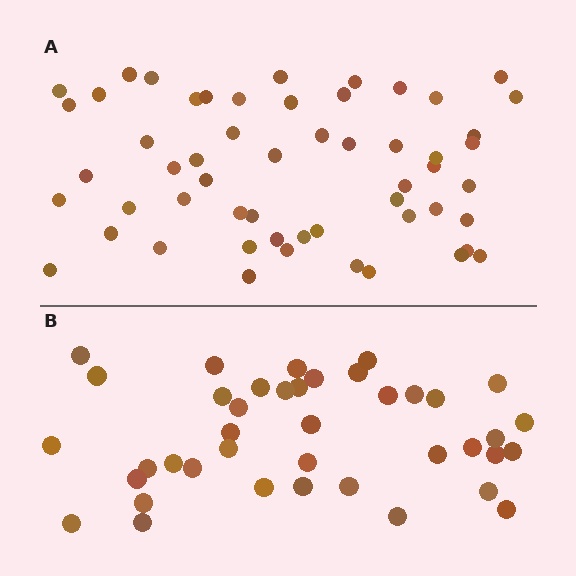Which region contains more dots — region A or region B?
Region A (the top region) has more dots.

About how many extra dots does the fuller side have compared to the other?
Region A has approximately 15 more dots than region B.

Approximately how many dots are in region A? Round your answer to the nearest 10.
About 60 dots. (The exact count is 55, which rounds to 60.)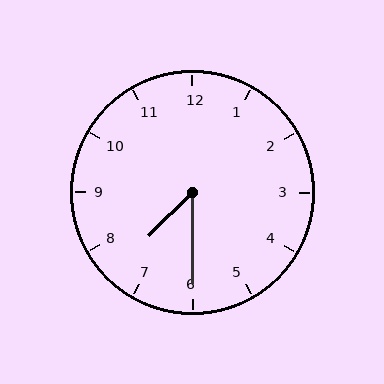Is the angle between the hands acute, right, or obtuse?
It is acute.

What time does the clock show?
7:30.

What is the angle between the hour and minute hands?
Approximately 45 degrees.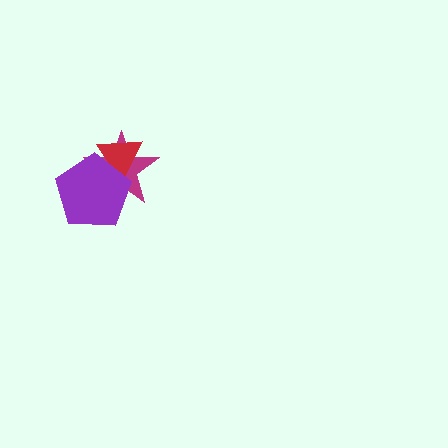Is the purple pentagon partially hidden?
No, no other shape covers it.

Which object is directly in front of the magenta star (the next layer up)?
The red triangle is directly in front of the magenta star.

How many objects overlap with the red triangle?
2 objects overlap with the red triangle.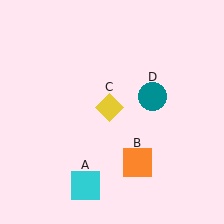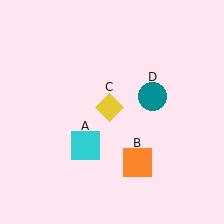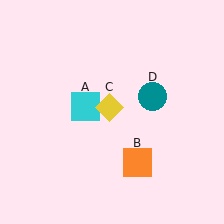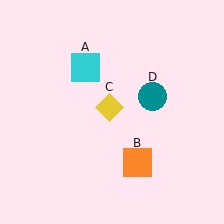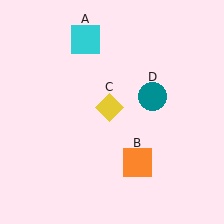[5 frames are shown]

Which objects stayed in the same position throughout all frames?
Orange square (object B) and yellow diamond (object C) and teal circle (object D) remained stationary.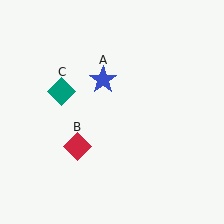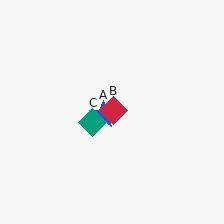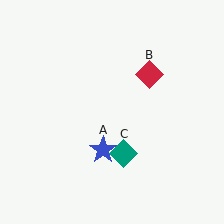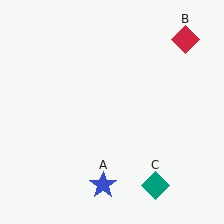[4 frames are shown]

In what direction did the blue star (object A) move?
The blue star (object A) moved down.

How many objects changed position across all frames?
3 objects changed position: blue star (object A), red diamond (object B), teal diamond (object C).